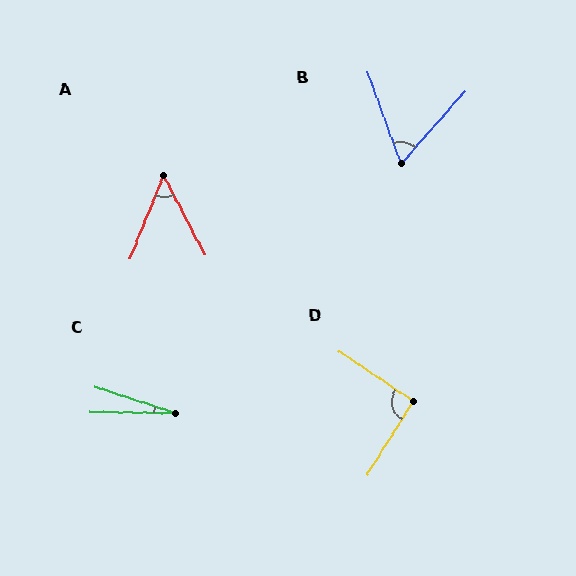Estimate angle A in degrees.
Approximately 49 degrees.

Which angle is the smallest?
C, at approximately 17 degrees.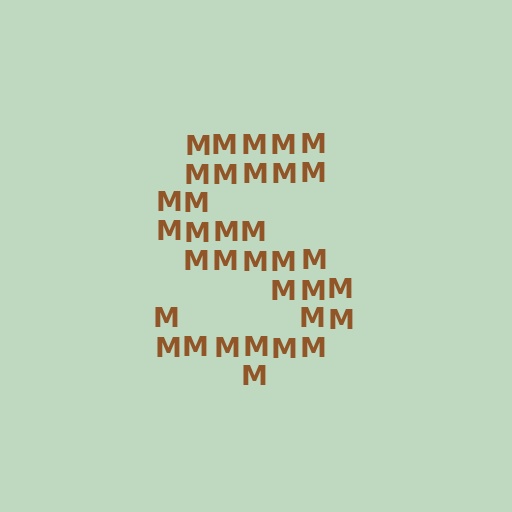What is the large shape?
The large shape is the letter S.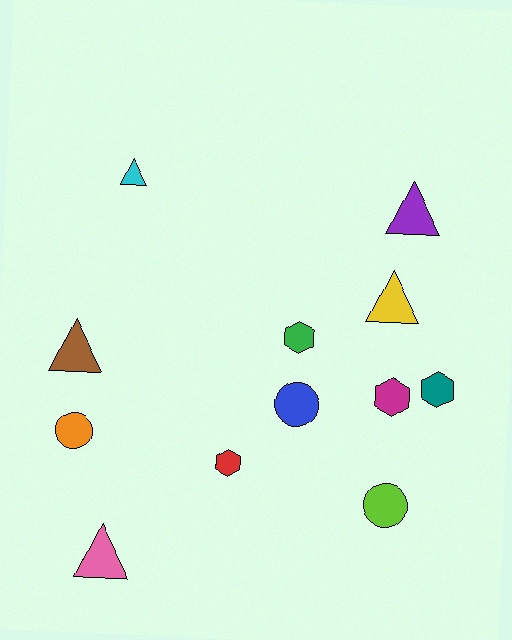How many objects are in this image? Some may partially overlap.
There are 12 objects.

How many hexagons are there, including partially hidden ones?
There are 4 hexagons.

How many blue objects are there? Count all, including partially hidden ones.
There is 1 blue object.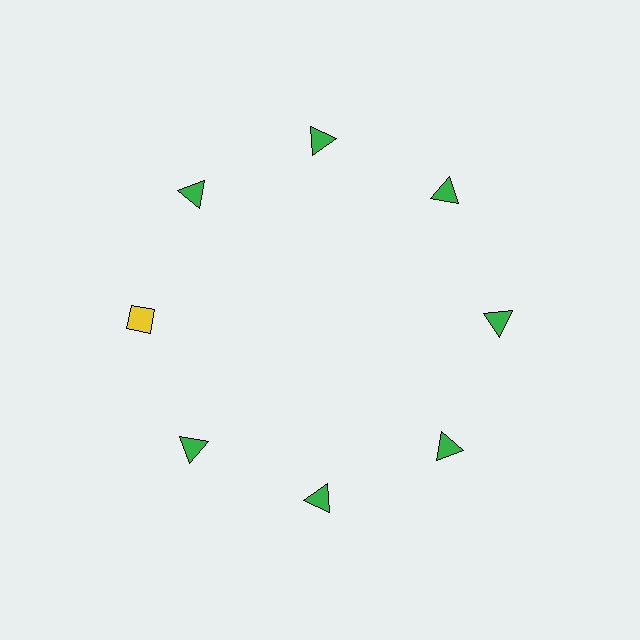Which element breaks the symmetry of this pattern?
The yellow diamond at roughly the 9 o'clock position breaks the symmetry. All other shapes are green triangles.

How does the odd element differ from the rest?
It differs in both color (yellow instead of green) and shape (diamond instead of triangle).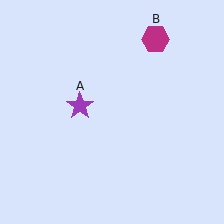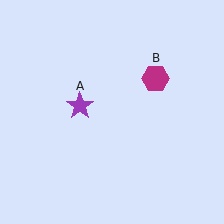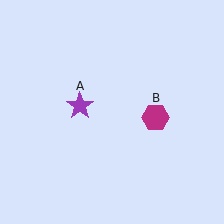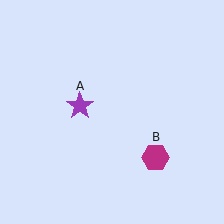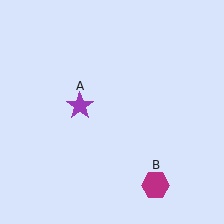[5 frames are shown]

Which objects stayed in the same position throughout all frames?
Purple star (object A) remained stationary.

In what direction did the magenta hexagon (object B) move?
The magenta hexagon (object B) moved down.